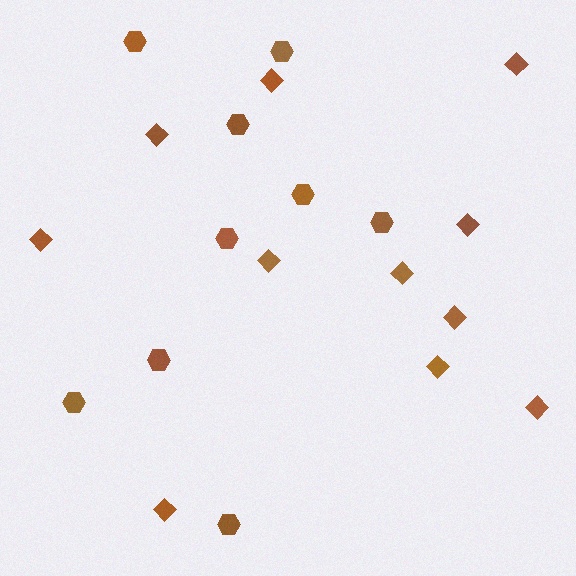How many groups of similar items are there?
There are 2 groups: one group of diamonds (11) and one group of hexagons (9).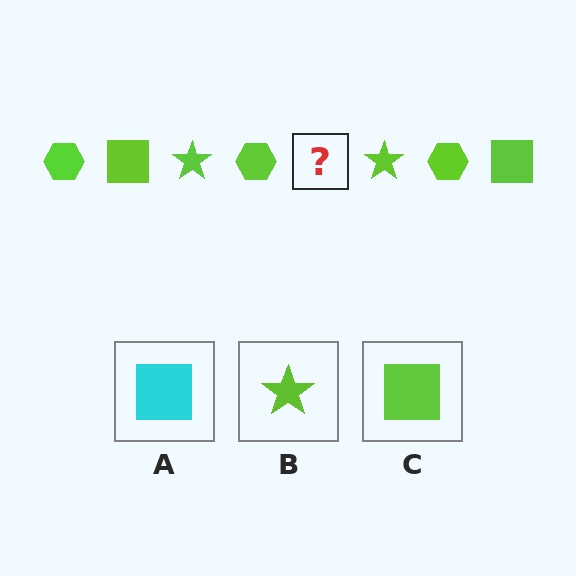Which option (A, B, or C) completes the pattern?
C.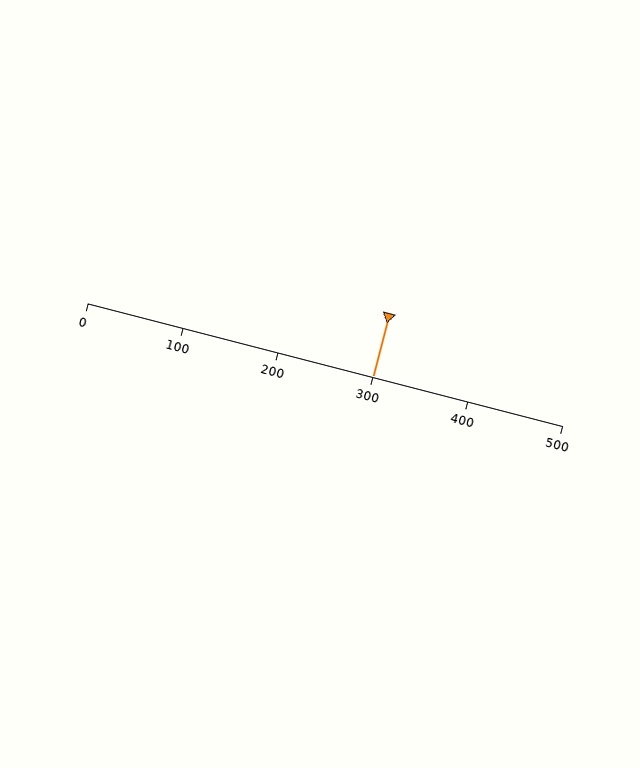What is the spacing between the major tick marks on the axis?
The major ticks are spaced 100 apart.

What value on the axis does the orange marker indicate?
The marker indicates approximately 300.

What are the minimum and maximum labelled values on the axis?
The axis runs from 0 to 500.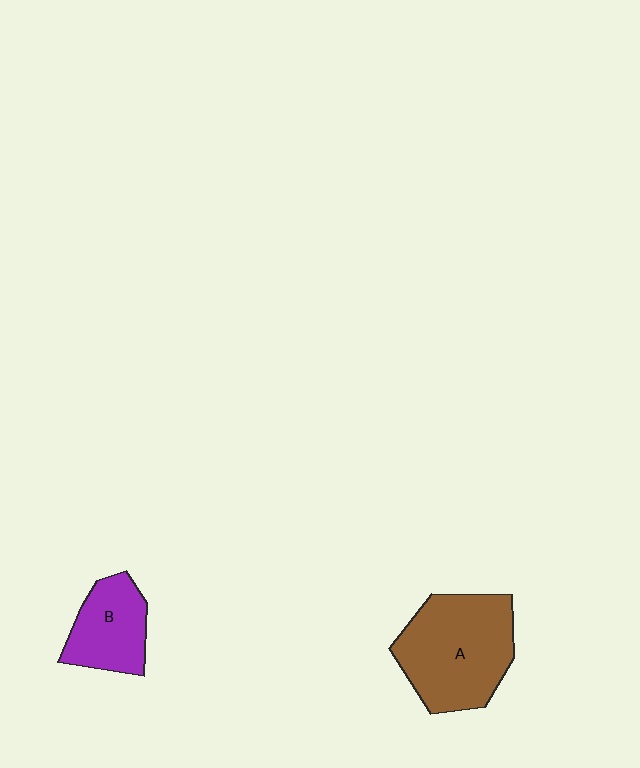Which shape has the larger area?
Shape A (brown).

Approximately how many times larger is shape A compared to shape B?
Approximately 1.8 times.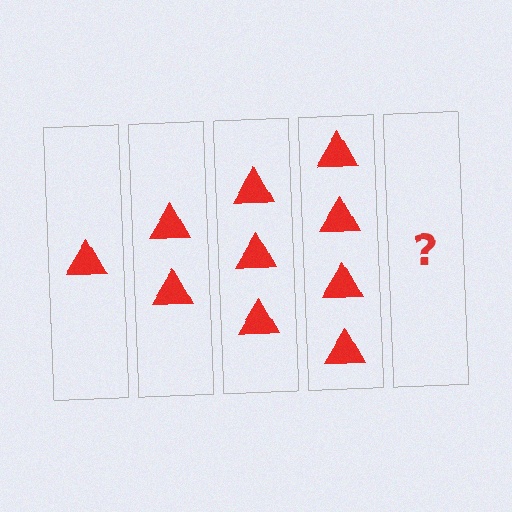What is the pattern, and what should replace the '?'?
The pattern is that each step adds one more triangle. The '?' should be 5 triangles.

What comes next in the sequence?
The next element should be 5 triangles.